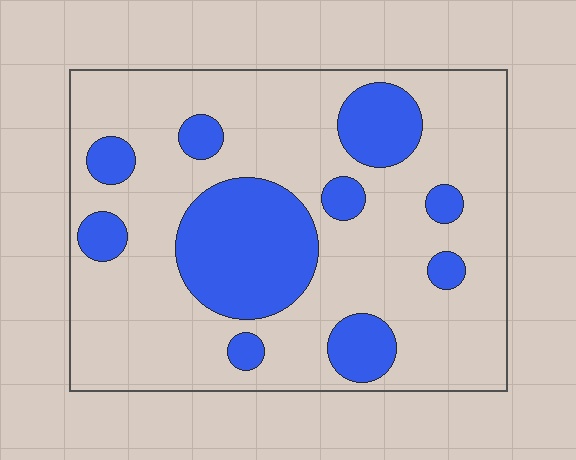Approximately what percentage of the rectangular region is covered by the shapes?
Approximately 25%.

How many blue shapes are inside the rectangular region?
10.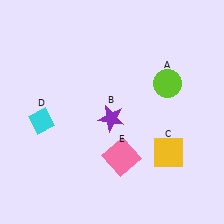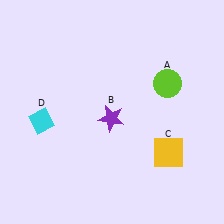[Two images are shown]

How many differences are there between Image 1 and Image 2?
There is 1 difference between the two images.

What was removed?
The pink square (E) was removed in Image 2.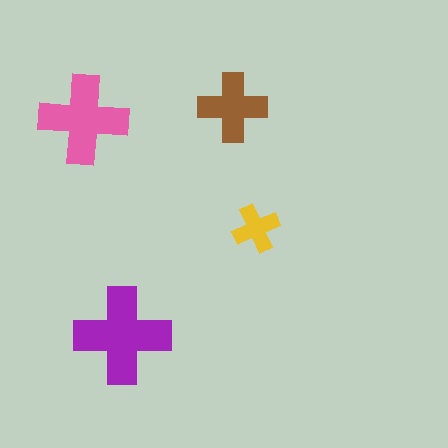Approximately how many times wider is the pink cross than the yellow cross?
About 2 times wider.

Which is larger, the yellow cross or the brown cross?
The brown one.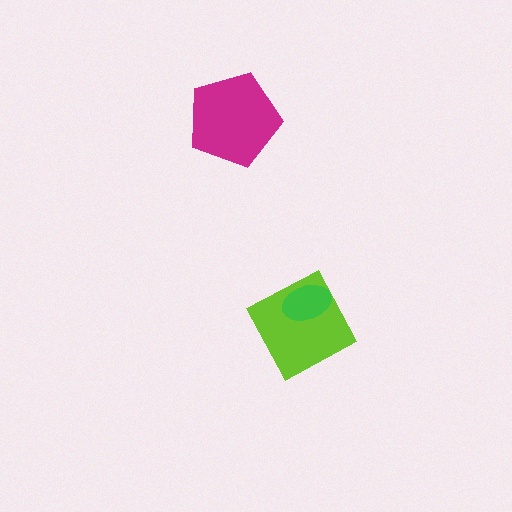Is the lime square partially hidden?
Yes, it is partially covered by another shape.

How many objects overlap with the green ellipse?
1 object overlaps with the green ellipse.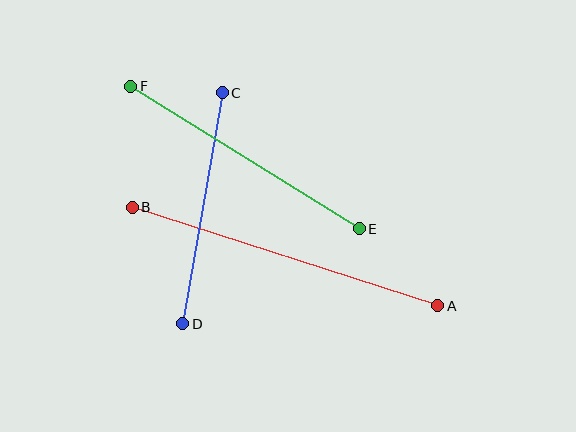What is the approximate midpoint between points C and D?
The midpoint is at approximately (203, 208) pixels.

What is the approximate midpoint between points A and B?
The midpoint is at approximately (285, 256) pixels.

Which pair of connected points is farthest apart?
Points A and B are farthest apart.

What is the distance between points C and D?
The distance is approximately 234 pixels.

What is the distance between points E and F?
The distance is approximately 270 pixels.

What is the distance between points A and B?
The distance is approximately 321 pixels.